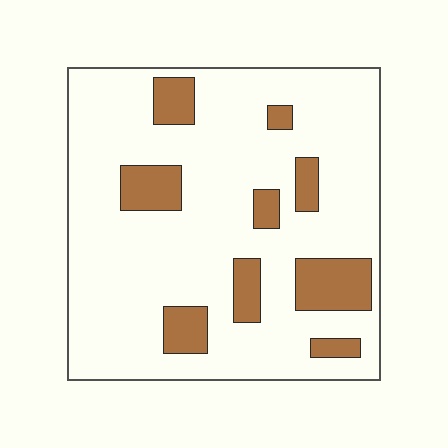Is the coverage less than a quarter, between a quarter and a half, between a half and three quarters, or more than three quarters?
Less than a quarter.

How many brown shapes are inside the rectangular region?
9.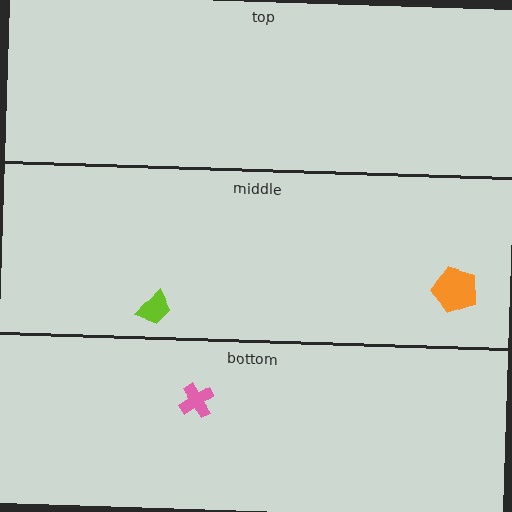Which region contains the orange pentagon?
The middle region.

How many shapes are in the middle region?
2.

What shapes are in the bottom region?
The pink cross.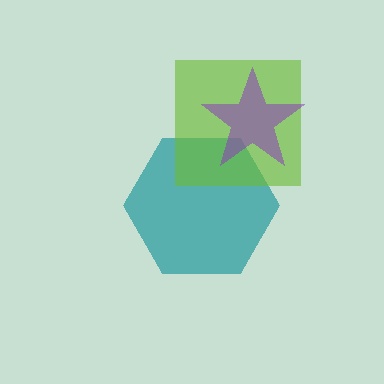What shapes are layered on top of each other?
The layered shapes are: a teal hexagon, a lime square, a purple star.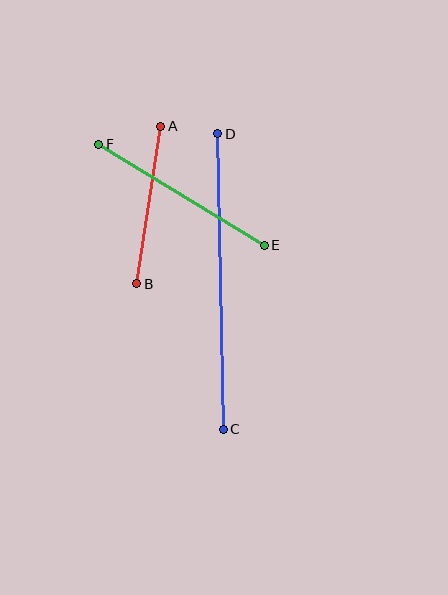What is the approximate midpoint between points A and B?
The midpoint is at approximately (149, 205) pixels.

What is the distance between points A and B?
The distance is approximately 159 pixels.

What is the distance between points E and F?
The distance is approximately 194 pixels.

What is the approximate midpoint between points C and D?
The midpoint is at approximately (221, 282) pixels.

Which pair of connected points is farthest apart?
Points C and D are farthest apart.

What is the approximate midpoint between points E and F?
The midpoint is at approximately (181, 195) pixels.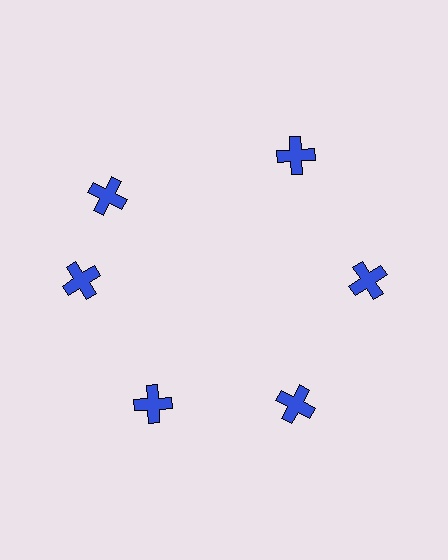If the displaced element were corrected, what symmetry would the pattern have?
It would have 6-fold rotational symmetry — the pattern would map onto itself every 60 degrees.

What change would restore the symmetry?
The symmetry would be restored by rotating it back into even spacing with its neighbors so that all 6 crosses sit at equal angles and equal distance from the center.